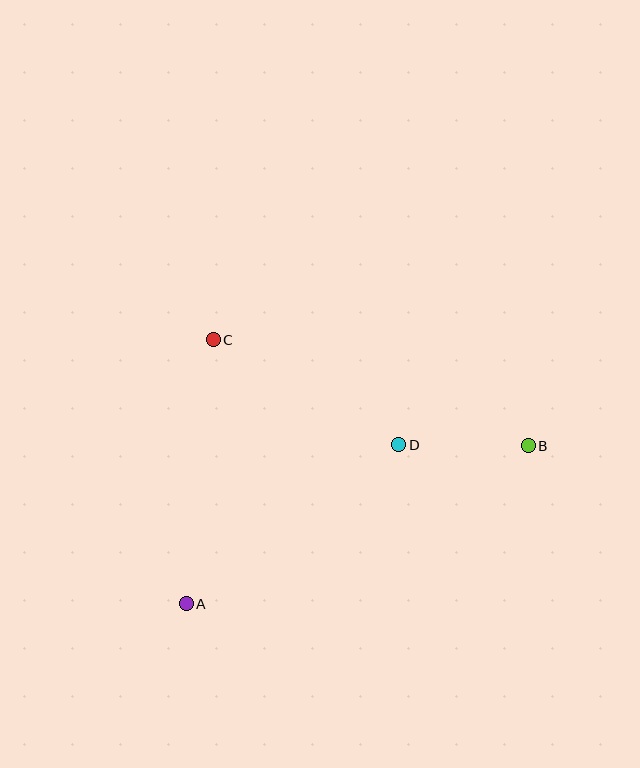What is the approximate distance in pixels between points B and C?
The distance between B and C is approximately 332 pixels.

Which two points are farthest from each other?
Points A and B are farthest from each other.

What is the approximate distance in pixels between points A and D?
The distance between A and D is approximately 265 pixels.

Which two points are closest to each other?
Points B and D are closest to each other.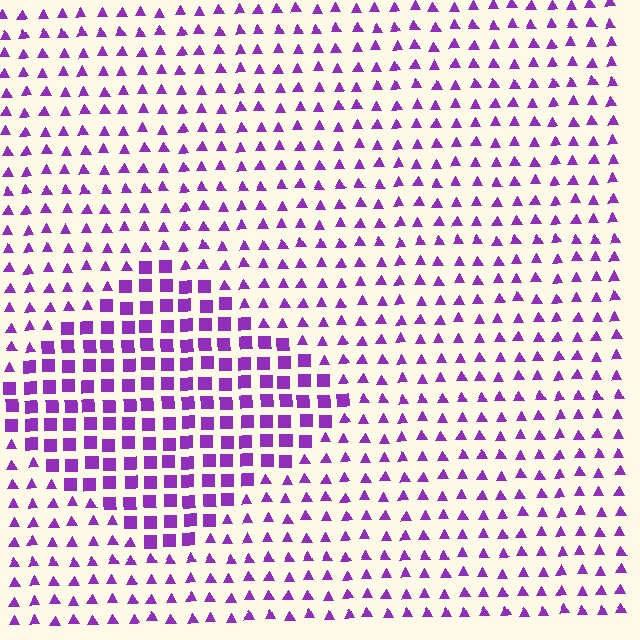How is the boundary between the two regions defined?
The boundary is defined by a change in element shape: squares inside vs. triangles outside. All elements share the same color and spacing.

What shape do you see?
I see a diamond.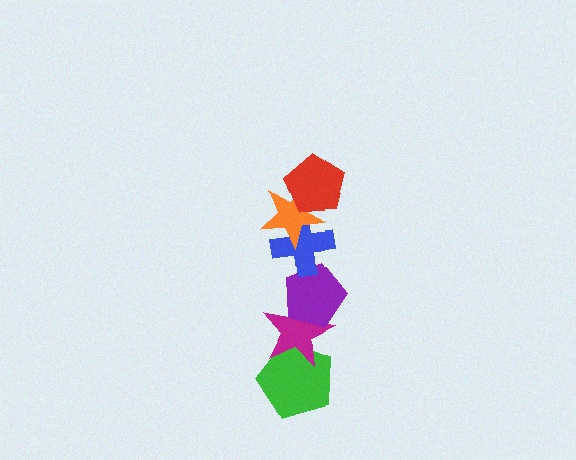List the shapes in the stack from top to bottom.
From top to bottom: the red pentagon, the orange star, the blue cross, the purple pentagon, the magenta star, the green pentagon.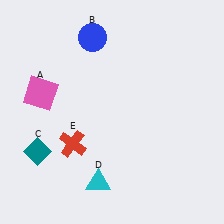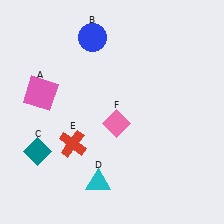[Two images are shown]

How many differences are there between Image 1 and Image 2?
There is 1 difference between the two images.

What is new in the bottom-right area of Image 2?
A pink diamond (F) was added in the bottom-right area of Image 2.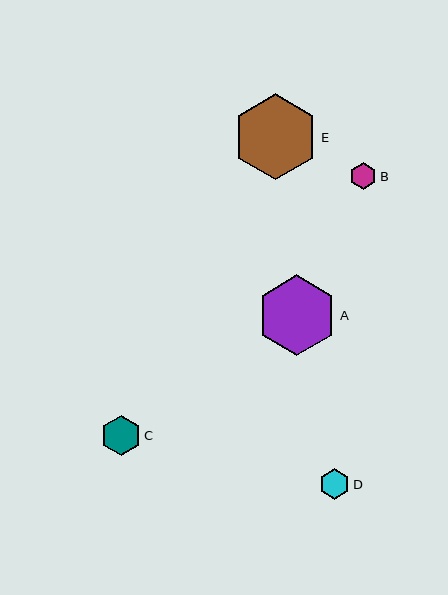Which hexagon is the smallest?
Hexagon B is the smallest with a size of approximately 28 pixels.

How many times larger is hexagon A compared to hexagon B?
Hexagon A is approximately 2.9 times the size of hexagon B.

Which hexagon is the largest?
Hexagon E is the largest with a size of approximately 86 pixels.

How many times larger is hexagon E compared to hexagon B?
Hexagon E is approximately 3.1 times the size of hexagon B.